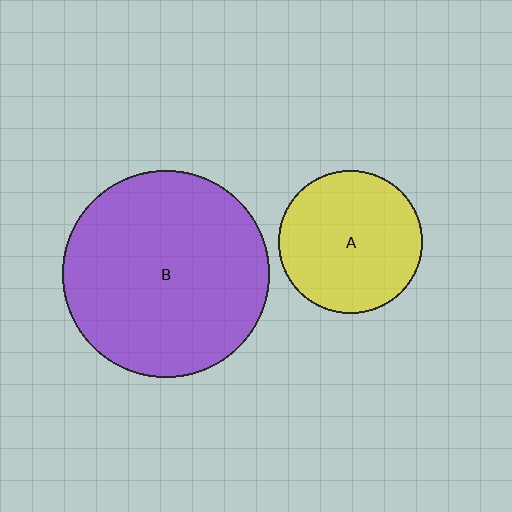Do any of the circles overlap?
No, none of the circles overlap.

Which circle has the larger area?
Circle B (purple).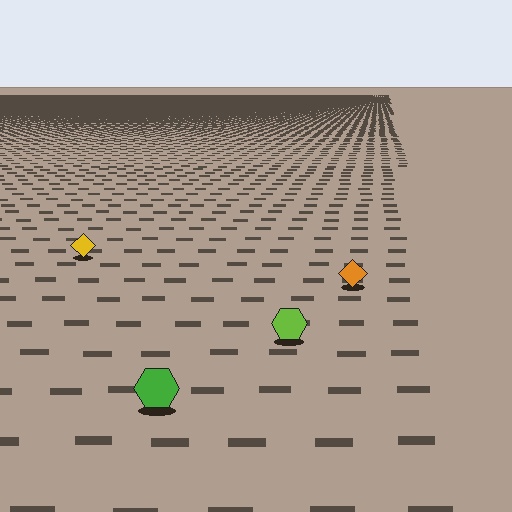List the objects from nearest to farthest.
From nearest to farthest: the green hexagon, the lime hexagon, the orange diamond, the yellow diamond.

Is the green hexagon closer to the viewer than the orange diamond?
Yes. The green hexagon is closer — you can tell from the texture gradient: the ground texture is coarser near it.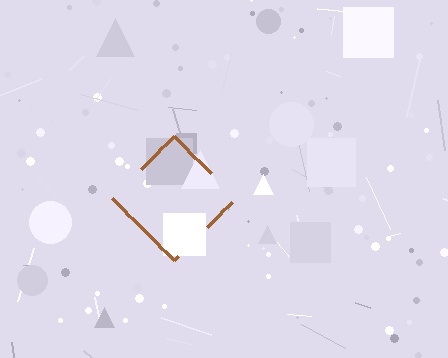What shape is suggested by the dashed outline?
The dashed outline suggests a diamond.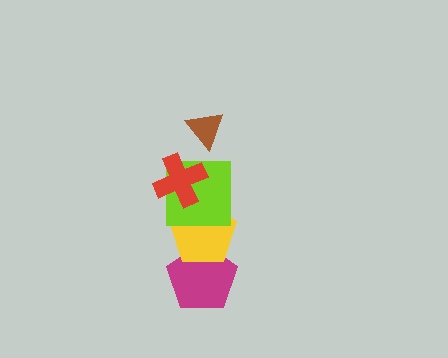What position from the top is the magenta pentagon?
The magenta pentagon is 5th from the top.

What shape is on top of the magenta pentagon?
The yellow pentagon is on top of the magenta pentagon.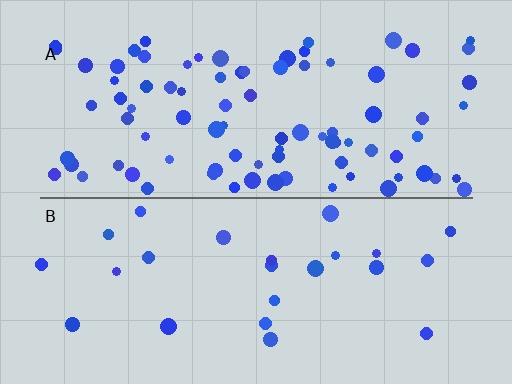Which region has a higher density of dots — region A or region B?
A (the top).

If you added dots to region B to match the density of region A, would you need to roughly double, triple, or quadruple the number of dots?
Approximately quadruple.